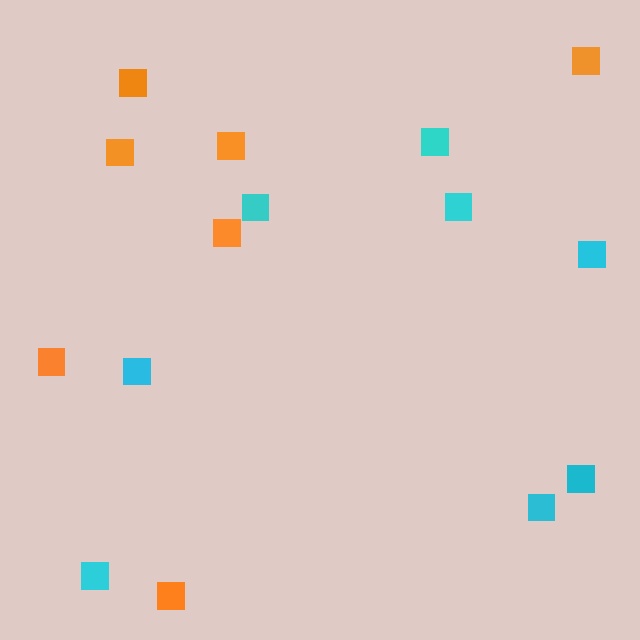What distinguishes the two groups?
There are 2 groups: one group of orange squares (7) and one group of cyan squares (8).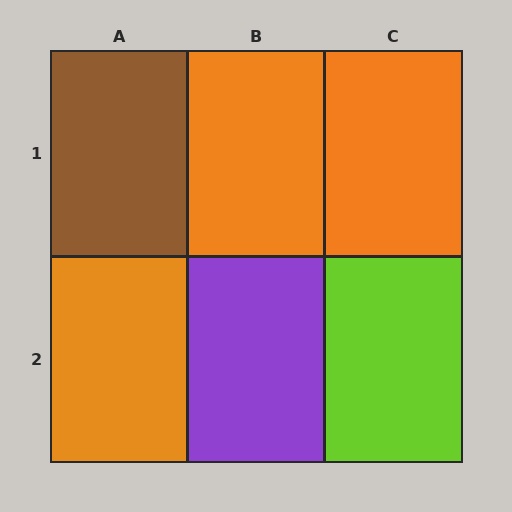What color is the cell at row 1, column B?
Orange.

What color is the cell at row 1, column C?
Orange.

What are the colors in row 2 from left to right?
Orange, purple, lime.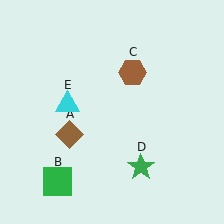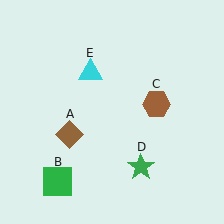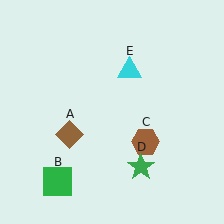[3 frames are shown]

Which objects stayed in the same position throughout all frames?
Brown diamond (object A) and green square (object B) and green star (object D) remained stationary.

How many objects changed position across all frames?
2 objects changed position: brown hexagon (object C), cyan triangle (object E).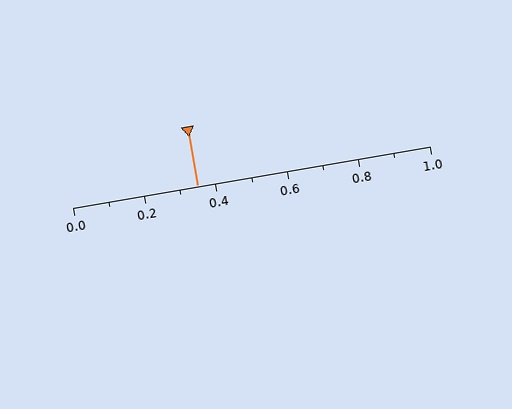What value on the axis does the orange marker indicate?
The marker indicates approximately 0.35.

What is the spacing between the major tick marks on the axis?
The major ticks are spaced 0.2 apart.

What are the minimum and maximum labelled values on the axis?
The axis runs from 0.0 to 1.0.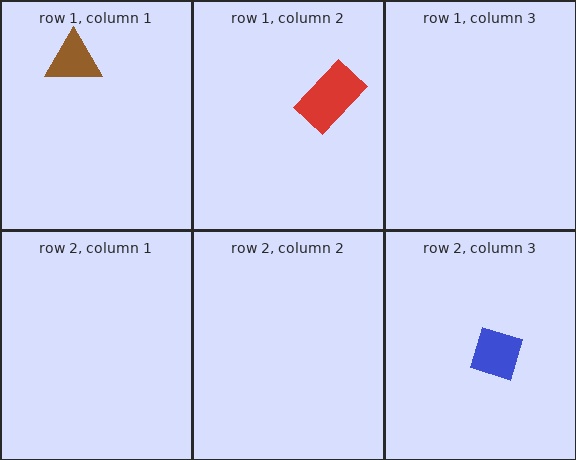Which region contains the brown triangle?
The row 1, column 1 region.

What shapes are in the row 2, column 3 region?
The blue square.